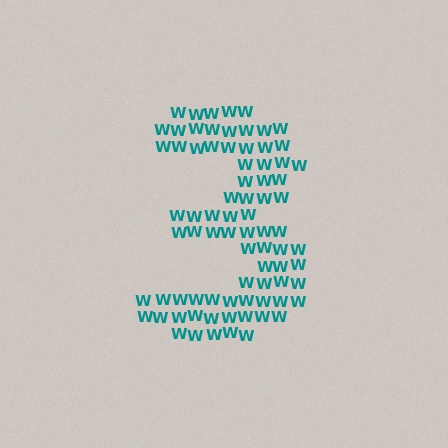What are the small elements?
The small elements are letter W's.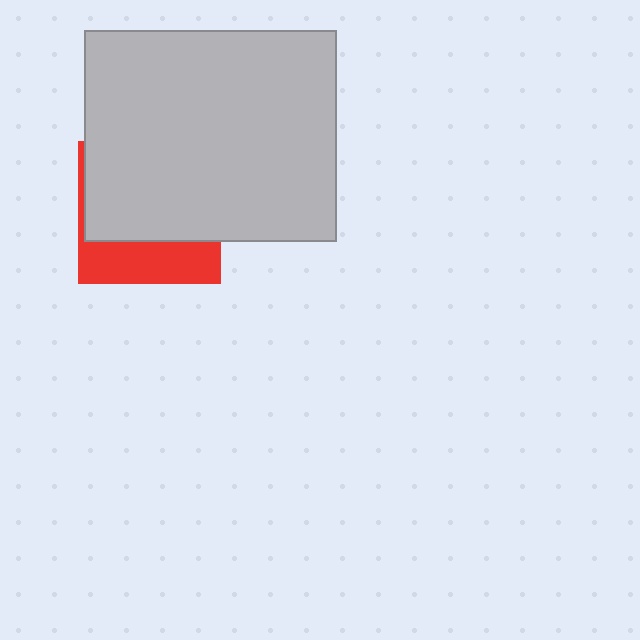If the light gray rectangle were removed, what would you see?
You would see the complete red square.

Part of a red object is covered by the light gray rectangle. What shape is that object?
It is a square.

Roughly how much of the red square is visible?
A small part of it is visible (roughly 33%).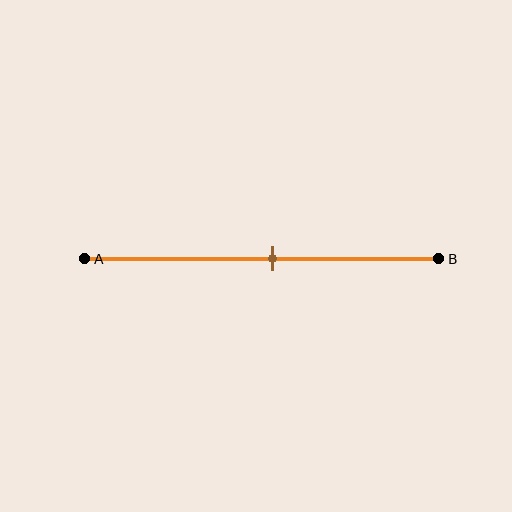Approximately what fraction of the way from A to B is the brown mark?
The brown mark is approximately 55% of the way from A to B.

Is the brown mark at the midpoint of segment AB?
Yes, the mark is approximately at the midpoint.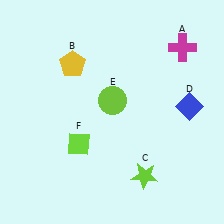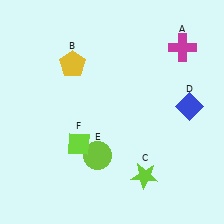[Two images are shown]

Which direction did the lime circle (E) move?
The lime circle (E) moved down.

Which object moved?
The lime circle (E) moved down.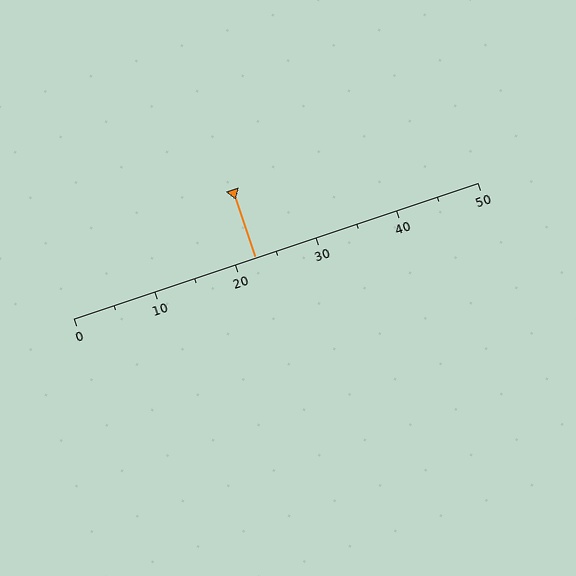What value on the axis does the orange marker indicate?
The marker indicates approximately 22.5.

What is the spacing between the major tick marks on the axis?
The major ticks are spaced 10 apart.